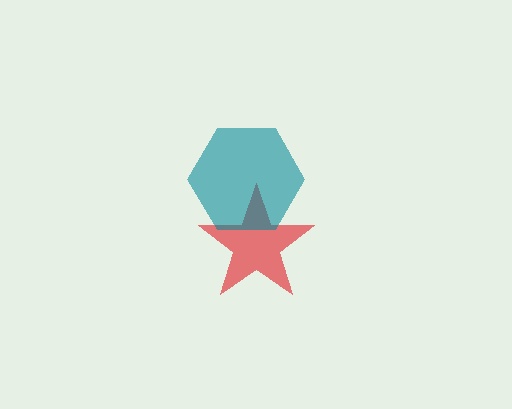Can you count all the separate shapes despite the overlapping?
Yes, there are 2 separate shapes.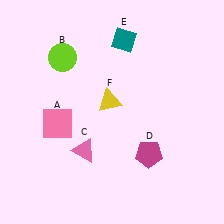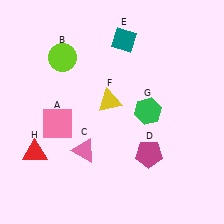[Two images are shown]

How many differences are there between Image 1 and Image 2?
There are 2 differences between the two images.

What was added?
A green hexagon (G), a red triangle (H) were added in Image 2.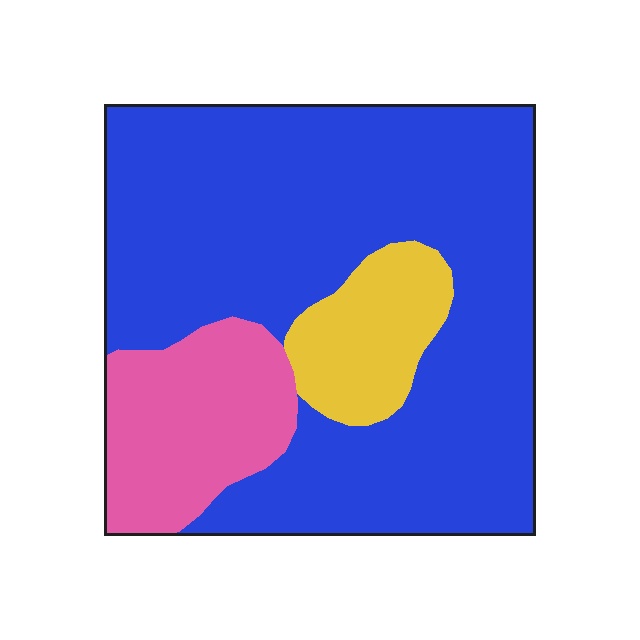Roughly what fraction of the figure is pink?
Pink takes up less than a quarter of the figure.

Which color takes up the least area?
Yellow, at roughly 10%.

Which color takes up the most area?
Blue, at roughly 70%.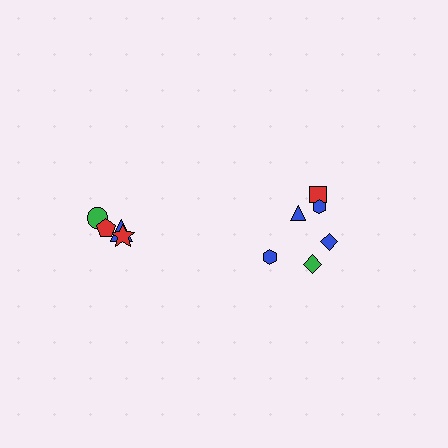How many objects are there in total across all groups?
There are 10 objects.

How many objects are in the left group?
There are 4 objects.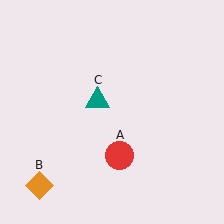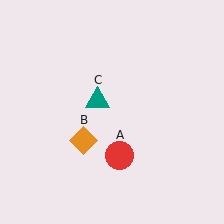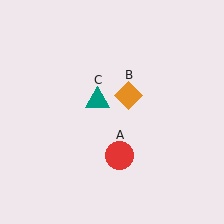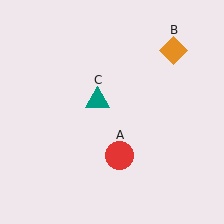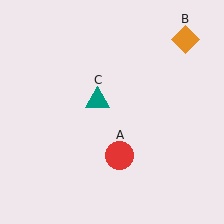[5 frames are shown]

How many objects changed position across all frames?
1 object changed position: orange diamond (object B).